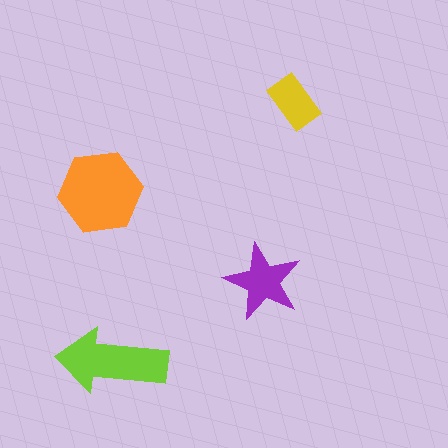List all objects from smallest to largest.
The yellow rectangle, the purple star, the lime arrow, the orange hexagon.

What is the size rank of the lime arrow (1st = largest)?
2nd.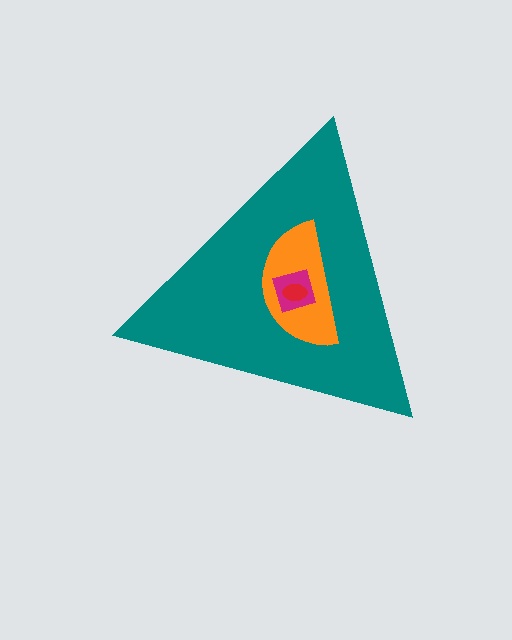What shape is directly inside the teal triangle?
The orange semicircle.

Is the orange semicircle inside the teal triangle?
Yes.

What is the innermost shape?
The red ellipse.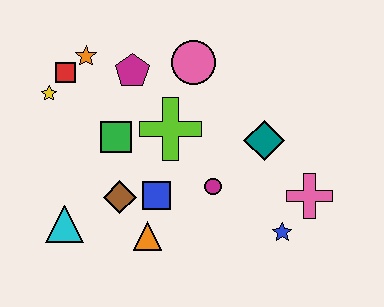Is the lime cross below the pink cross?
No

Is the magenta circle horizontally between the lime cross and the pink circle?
No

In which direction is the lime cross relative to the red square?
The lime cross is to the right of the red square.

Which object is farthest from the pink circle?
The cyan triangle is farthest from the pink circle.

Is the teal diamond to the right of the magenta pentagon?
Yes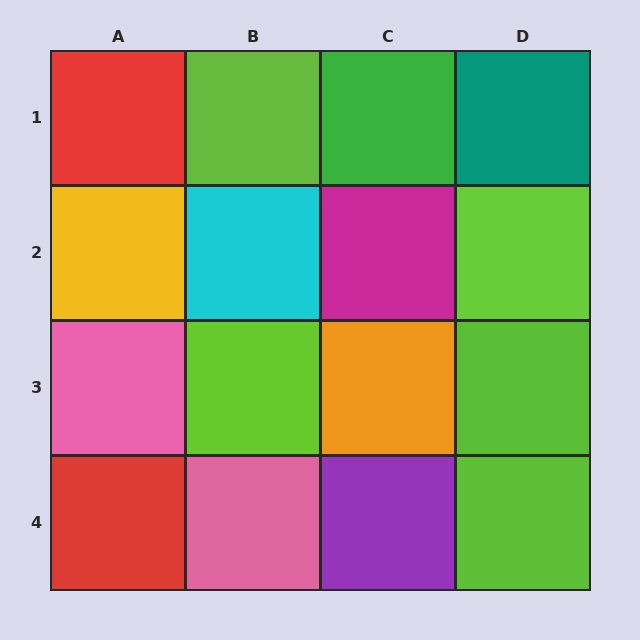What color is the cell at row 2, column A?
Yellow.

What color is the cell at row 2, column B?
Cyan.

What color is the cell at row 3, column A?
Pink.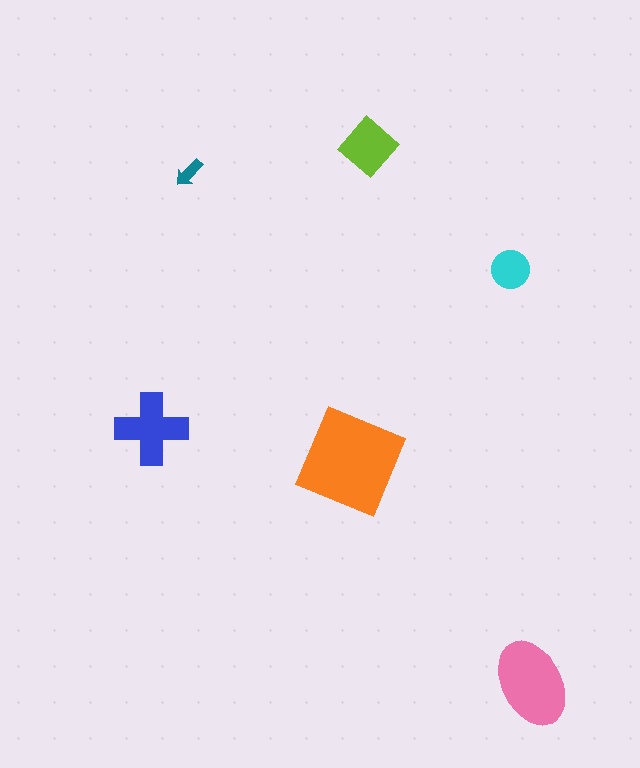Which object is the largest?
The orange square.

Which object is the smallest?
The teal arrow.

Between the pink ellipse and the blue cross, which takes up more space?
The pink ellipse.